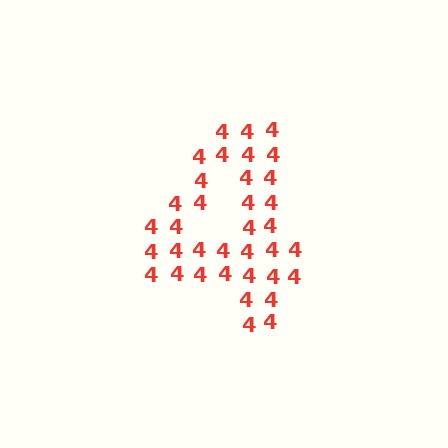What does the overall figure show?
The overall figure shows the digit 4.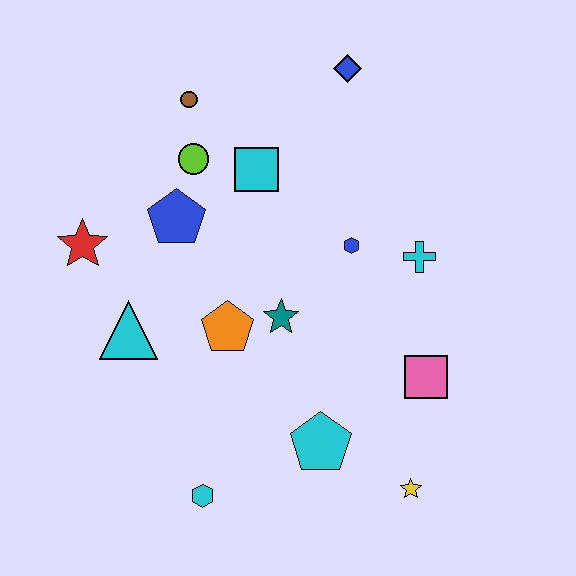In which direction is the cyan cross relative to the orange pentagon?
The cyan cross is to the right of the orange pentagon.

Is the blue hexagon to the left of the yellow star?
Yes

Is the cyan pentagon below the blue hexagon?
Yes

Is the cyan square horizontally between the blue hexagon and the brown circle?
Yes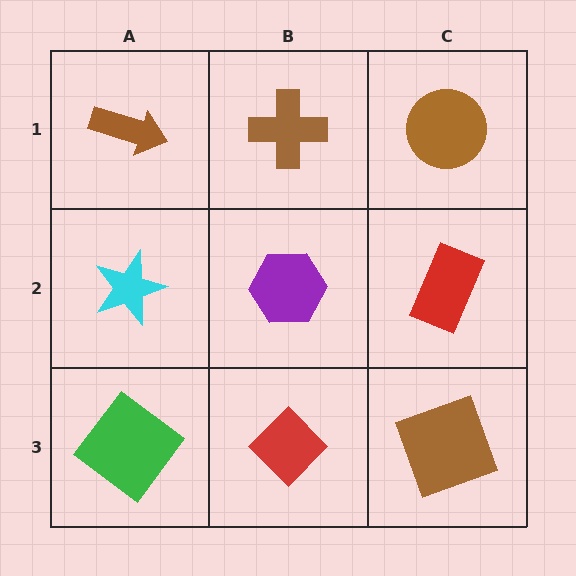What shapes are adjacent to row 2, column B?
A brown cross (row 1, column B), a red diamond (row 3, column B), a cyan star (row 2, column A), a red rectangle (row 2, column C).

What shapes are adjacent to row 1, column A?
A cyan star (row 2, column A), a brown cross (row 1, column B).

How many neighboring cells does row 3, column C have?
2.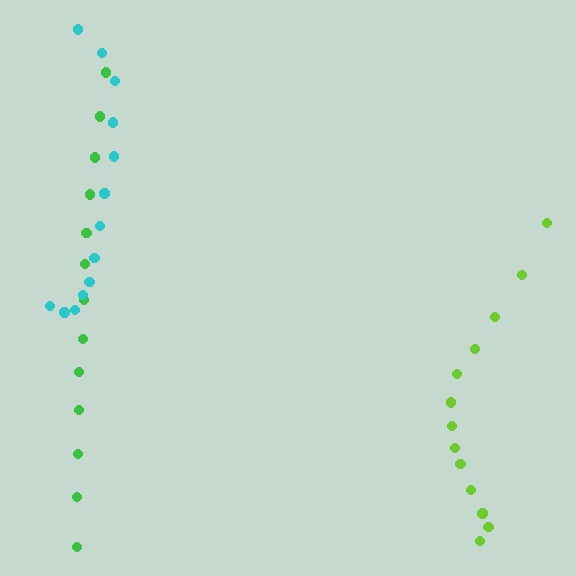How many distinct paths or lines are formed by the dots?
There are 3 distinct paths.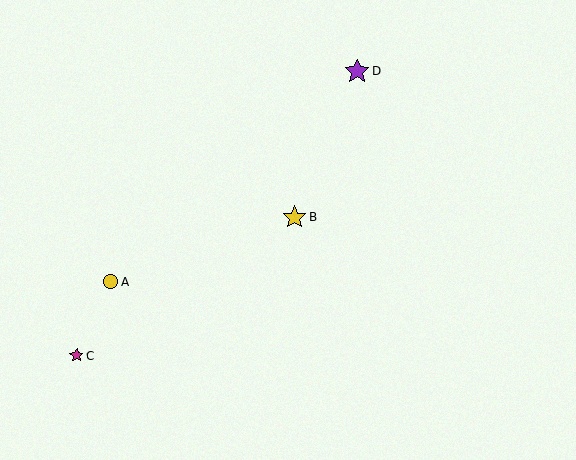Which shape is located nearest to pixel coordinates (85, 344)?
The magenta star (labeled C) at (77, 356) is nearest to that location.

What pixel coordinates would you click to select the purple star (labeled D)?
Click at (357, 71) to select the purple star D.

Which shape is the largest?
The purple star (labeled D) is the largest.